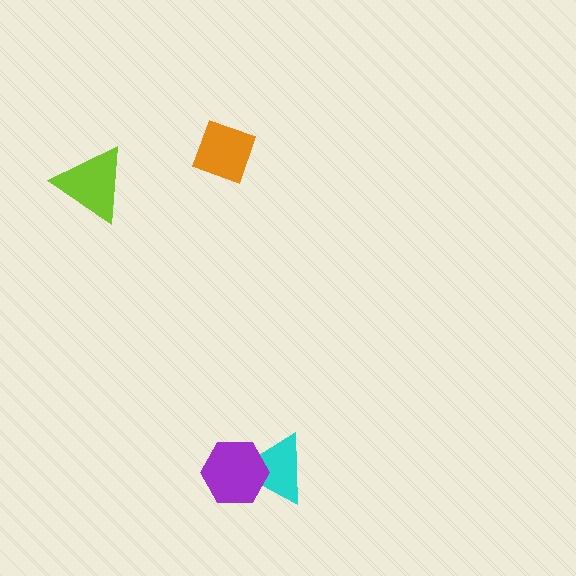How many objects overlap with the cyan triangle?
1 object overlaps with the cyan triangle.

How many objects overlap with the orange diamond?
0 objects overlap with the orange diamond.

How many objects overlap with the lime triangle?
0 objects overlap with the lime triangle.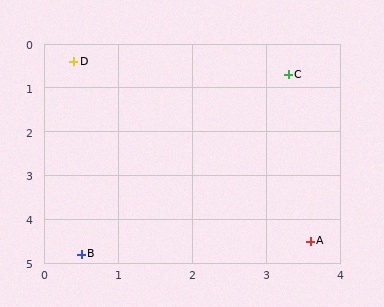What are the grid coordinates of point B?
Point B is at approximately (0.5, 4.8).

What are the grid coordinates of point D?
Point D is at approximately (0.4, 0.4).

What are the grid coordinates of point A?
Point A is at approximately (3.6, 4.5).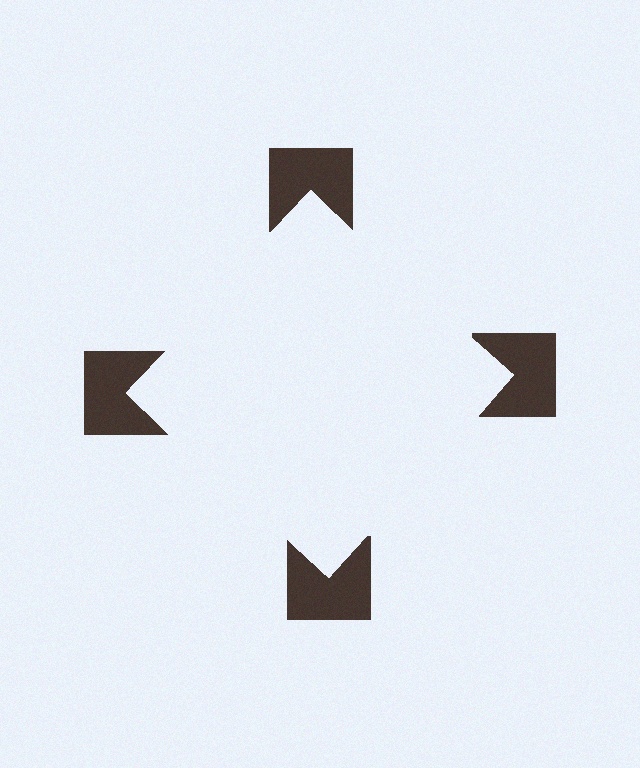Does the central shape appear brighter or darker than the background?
It typically appears slightly brighter than the background, even though no actual brightness change is drawn.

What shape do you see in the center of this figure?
An illusory square — its edges are inferred from the aligned wedge cuts in the notched squares, not physically drawn.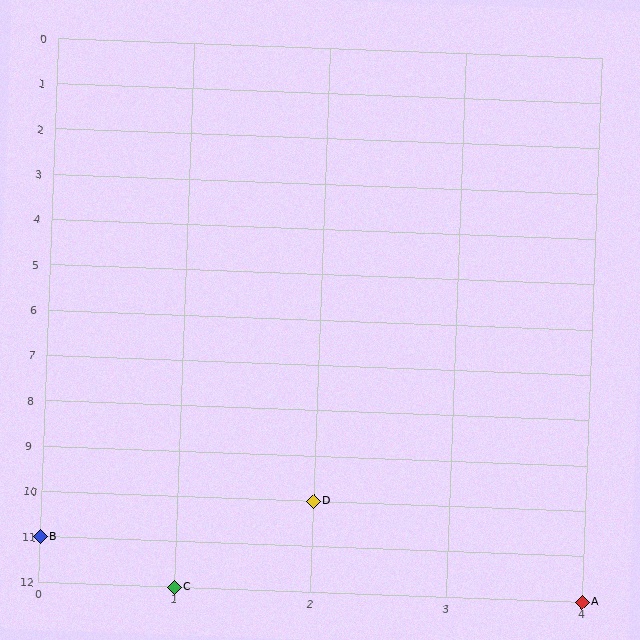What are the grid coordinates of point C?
Point C is at grid coordinates (1, 12).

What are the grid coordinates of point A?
Point A is at grid coordinates (4, 12).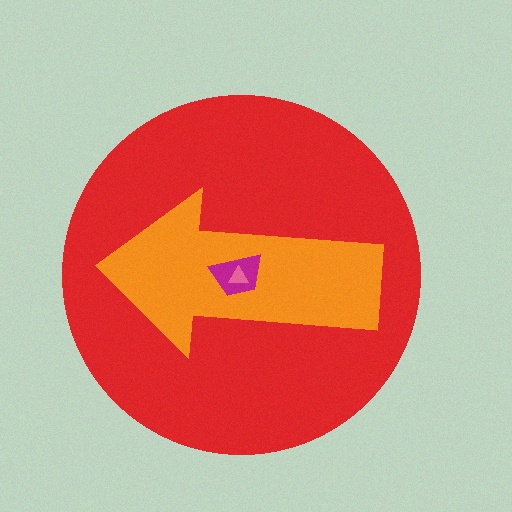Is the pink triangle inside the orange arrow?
Yes.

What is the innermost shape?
The pink triangle.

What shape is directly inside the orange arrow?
The magenta trapezoid.